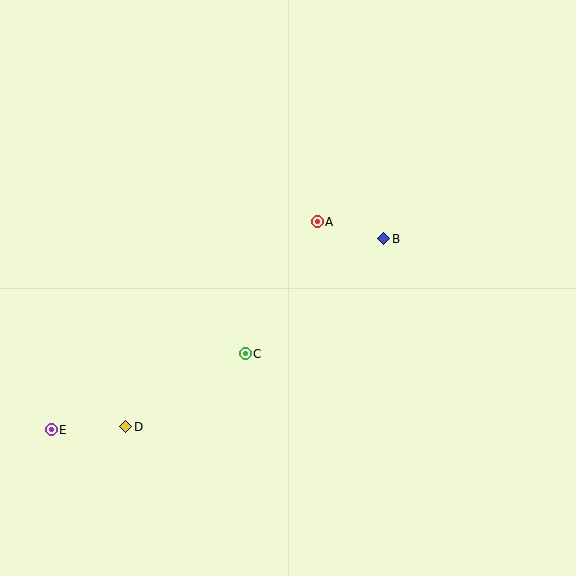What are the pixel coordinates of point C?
Point C is at (245, 354).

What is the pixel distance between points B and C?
The distance between B and C is 180 pixels.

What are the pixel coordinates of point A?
Point A is at (317, 222).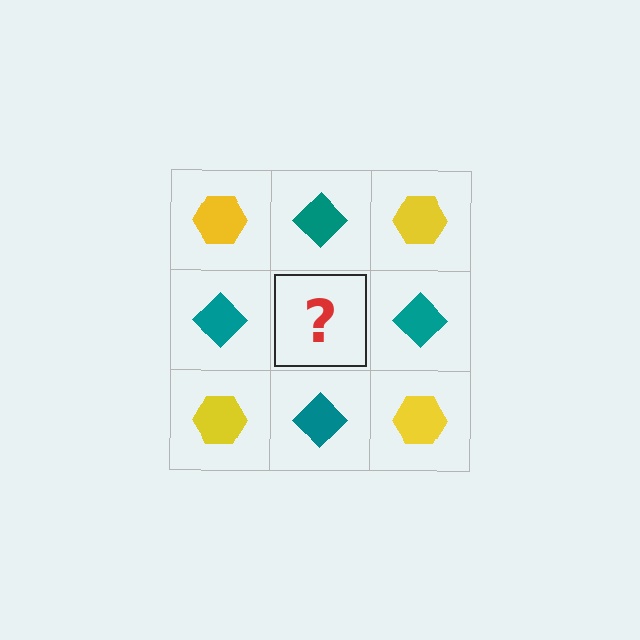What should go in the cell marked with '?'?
The missing cell should contain a yellow hexagon.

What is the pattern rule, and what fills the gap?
The rule is that it alternates yellow hexagon and teal diamond in a checkerboard pattern. The gap should be filled with a yellow hexagon.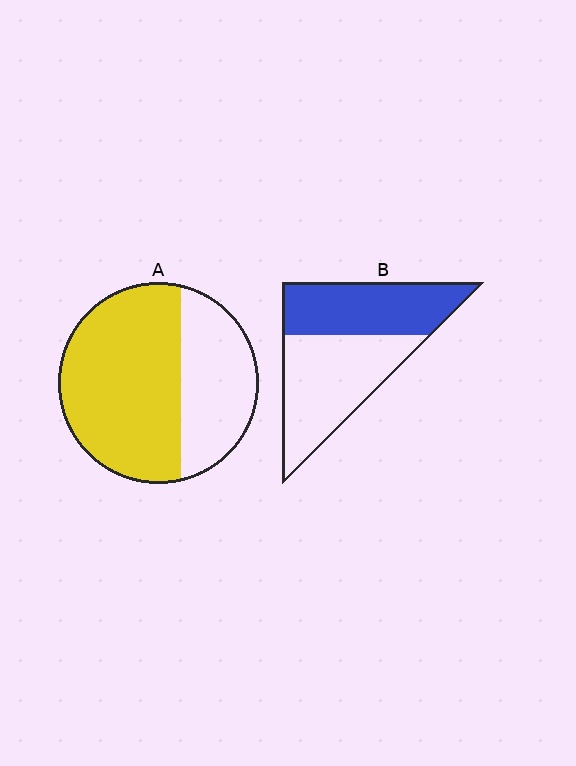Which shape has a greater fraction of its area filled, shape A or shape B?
Shape A.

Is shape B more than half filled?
No.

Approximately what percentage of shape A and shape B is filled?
A is approximately 65% and B is approximately 45%.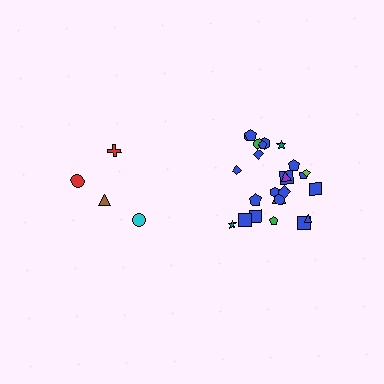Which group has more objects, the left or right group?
The right group.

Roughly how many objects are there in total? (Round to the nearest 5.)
Roughly 30 objects in total.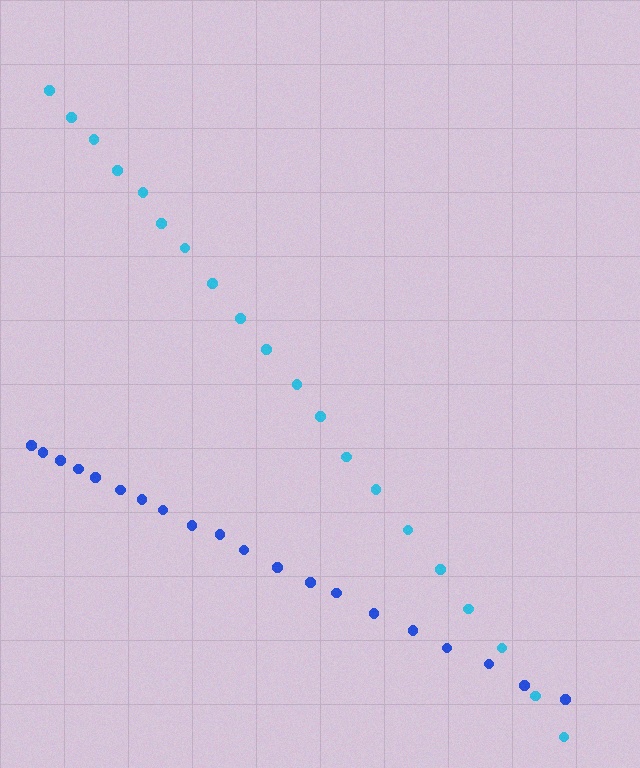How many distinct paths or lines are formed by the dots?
There are 2 distinct paths.